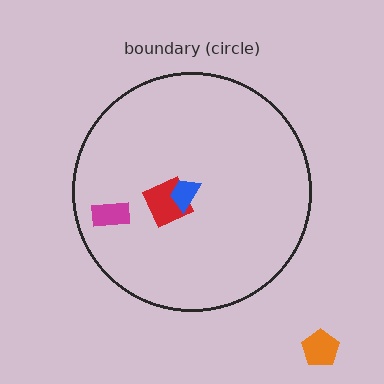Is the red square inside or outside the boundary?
Inside.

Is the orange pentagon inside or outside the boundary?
Outside.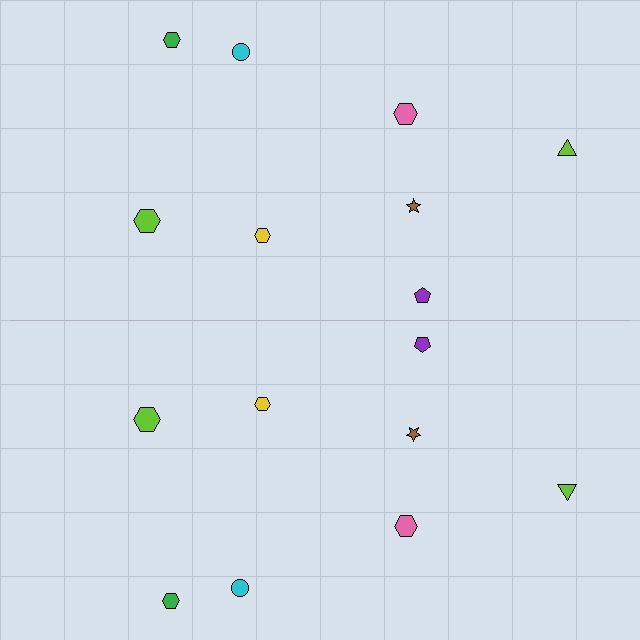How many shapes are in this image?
There are 16 shapes in this image.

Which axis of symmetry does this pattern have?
The pattern has a horizontal axis of symmetry running through the center of the image.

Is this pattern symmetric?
Yes, this pattern has bilateral (reflection) symmetry.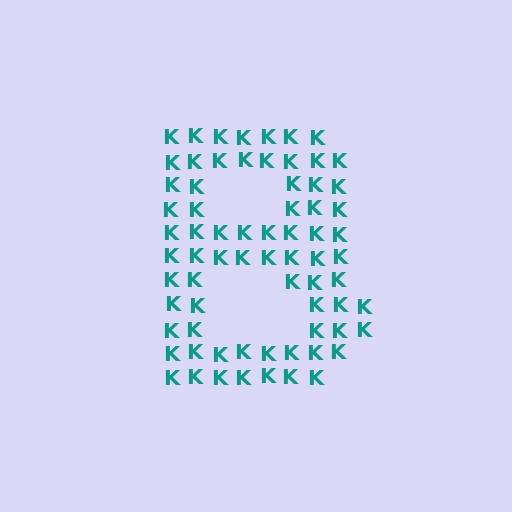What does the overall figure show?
The overall figure shows the letter B.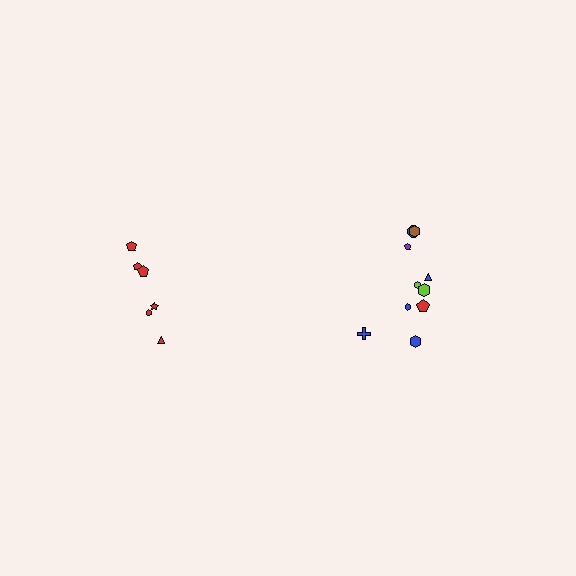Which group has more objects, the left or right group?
The right group.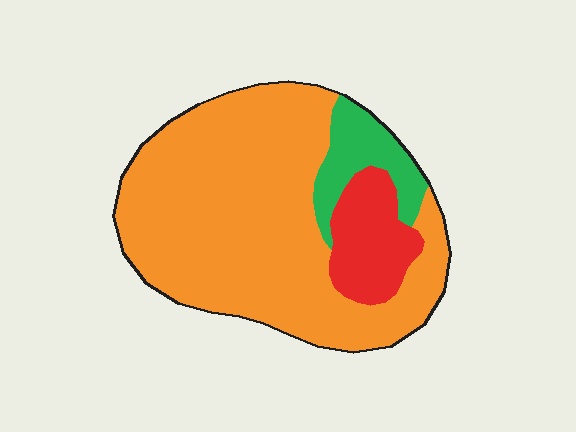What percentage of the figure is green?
Green covers 11% of the figure.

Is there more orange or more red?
Orange.